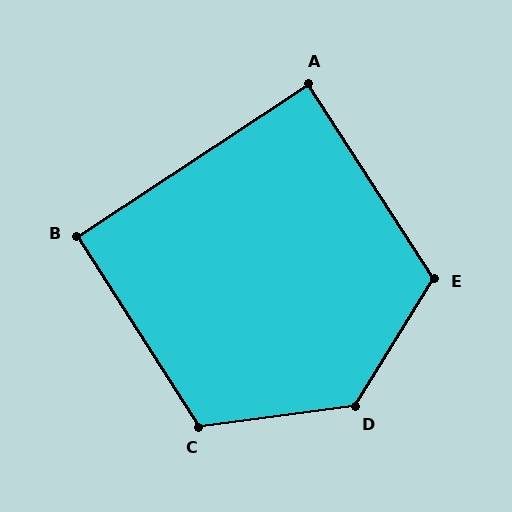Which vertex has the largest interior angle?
D, at approximately 129 degrees.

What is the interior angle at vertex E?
Approximately 115 degrees (obtuse).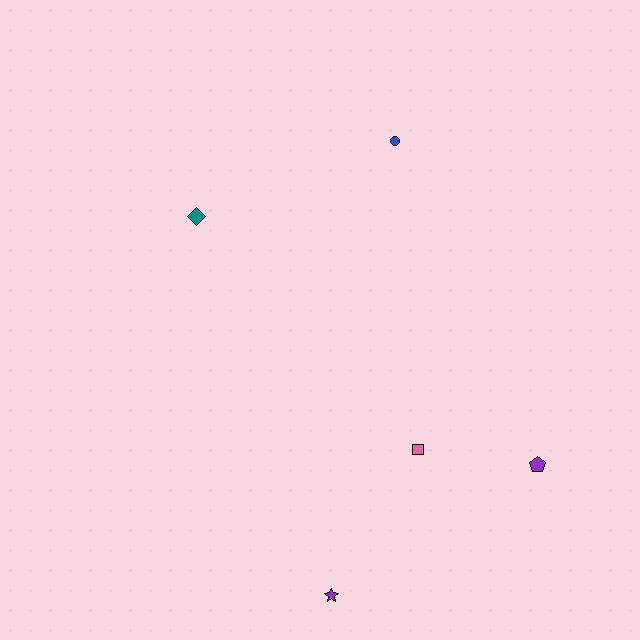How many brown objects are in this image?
There are no brown objects.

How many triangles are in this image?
There are no triangles.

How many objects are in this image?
There are 5 objects.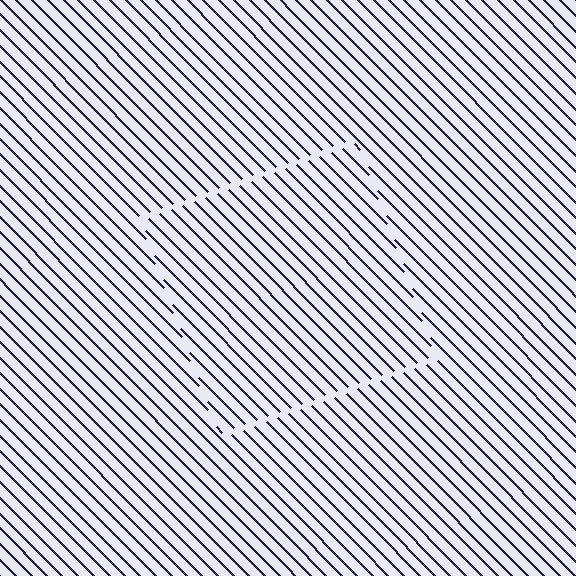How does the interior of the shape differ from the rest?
The interior of the shape contains the same grating, shifted by half a period — the contour is defined by the phase discontinuity where line-ends from the inner and outer gratings abut.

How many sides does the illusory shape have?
4 sides — the line-ends trace a square.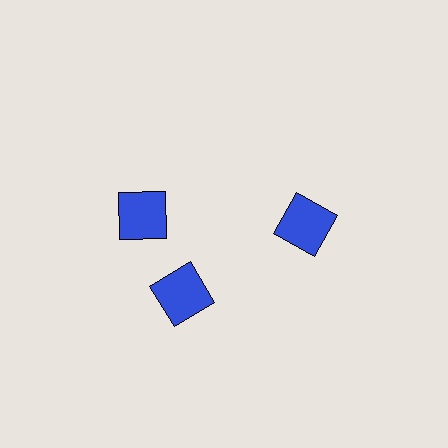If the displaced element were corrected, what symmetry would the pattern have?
It would have 3-fold rotational symmetry — the pattern would map onto itself every 120 degrees.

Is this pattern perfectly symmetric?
No. The 3 blue squares are arranged in a ring, but one element near the 11 o'clock position is rotated out of alignment along the ring, breaking the 3-fold rotational symmetry.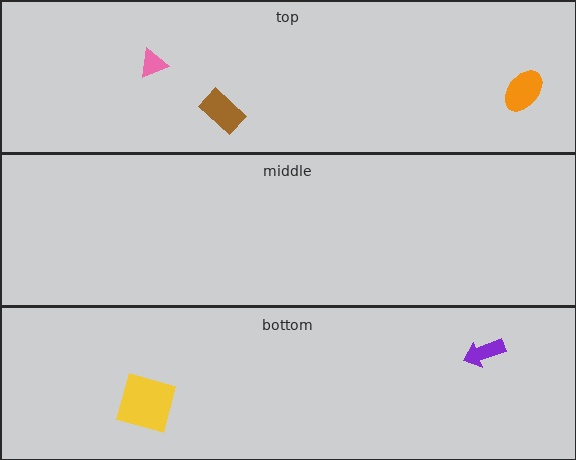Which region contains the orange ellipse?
The top region.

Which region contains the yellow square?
The bottom region.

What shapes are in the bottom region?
The yellow square, the purple arrow.